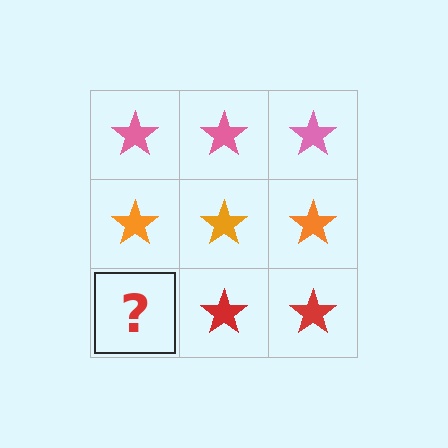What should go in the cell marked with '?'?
The missing cell should contain a red star.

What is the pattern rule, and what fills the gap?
The rule is that each row has a consistent color. The gap should be filled with a red star.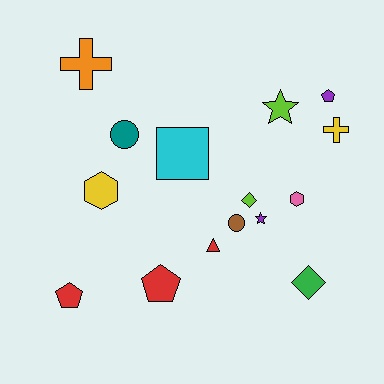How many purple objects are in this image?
There are 2 purple objects.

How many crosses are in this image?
There are 2 crosses.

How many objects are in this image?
There are 15 objects.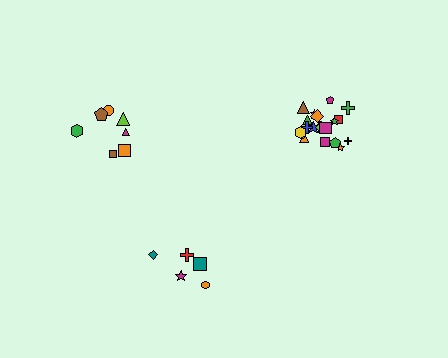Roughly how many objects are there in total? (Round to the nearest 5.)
Roughly 35 objects in total.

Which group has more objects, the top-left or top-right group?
The top-right group.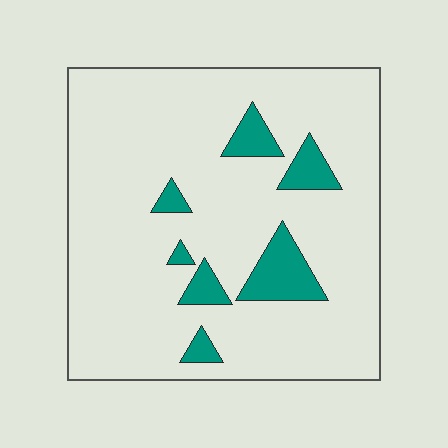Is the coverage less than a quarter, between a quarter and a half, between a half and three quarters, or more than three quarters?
Less than a quarter.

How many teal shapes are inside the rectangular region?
7.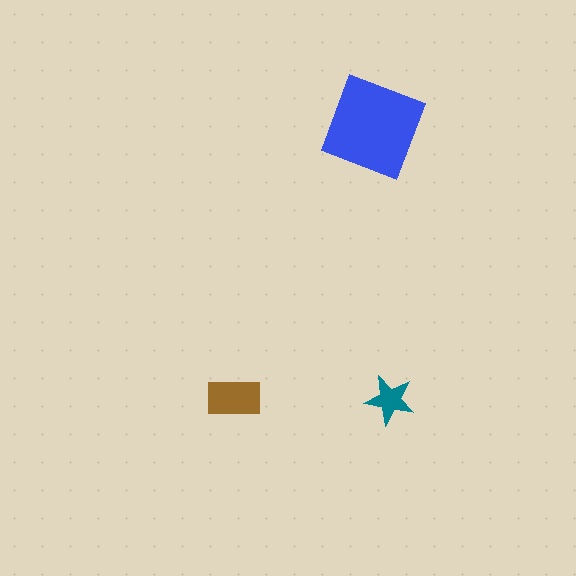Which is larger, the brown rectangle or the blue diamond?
The blue diamond.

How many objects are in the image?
There are 3 objects in the image.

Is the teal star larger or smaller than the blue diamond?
Smaller.